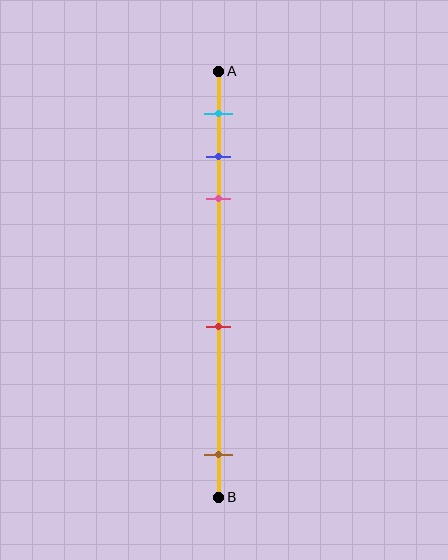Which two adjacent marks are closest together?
The blue and pink marks are the closest adjacent pair.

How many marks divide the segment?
There are 5 marks dividing the segment.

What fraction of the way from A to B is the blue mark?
The blue mark is approximately 20% (0.2) of the way from A to B.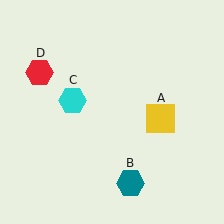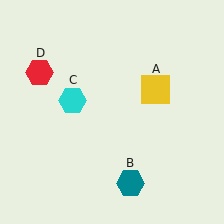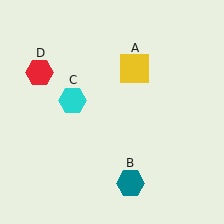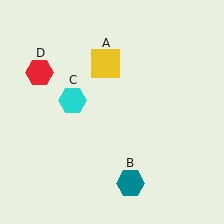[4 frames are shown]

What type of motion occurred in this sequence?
The yellow square (object A) rotated counterclockwise around the center of the scene.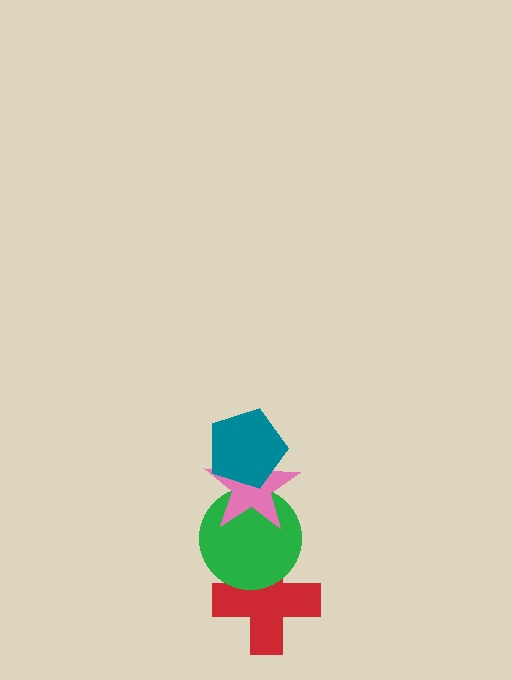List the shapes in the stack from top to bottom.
From top to bottom: the teal pentagon, the pink star, the green circle, the red cross.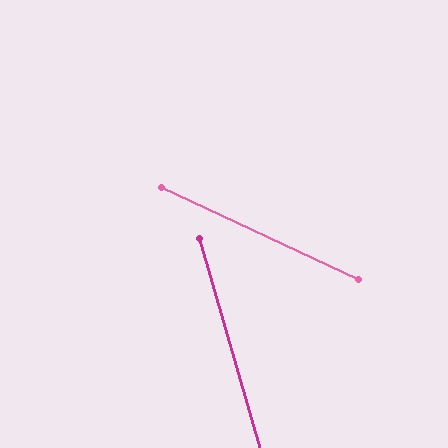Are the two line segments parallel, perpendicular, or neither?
Neither parallel nor perpendicular — they differ by about 49°.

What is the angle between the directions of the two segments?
Approximately 49 degrees.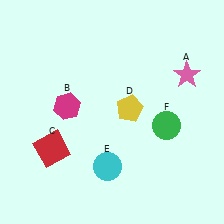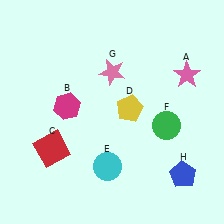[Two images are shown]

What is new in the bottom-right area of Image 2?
A blue pentagon (H) was added in the bottom-right area of Image 2.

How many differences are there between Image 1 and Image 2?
There are 2 differences between the two images.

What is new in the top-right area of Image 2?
A pink star (G) was added in the top-right area of Image 2.